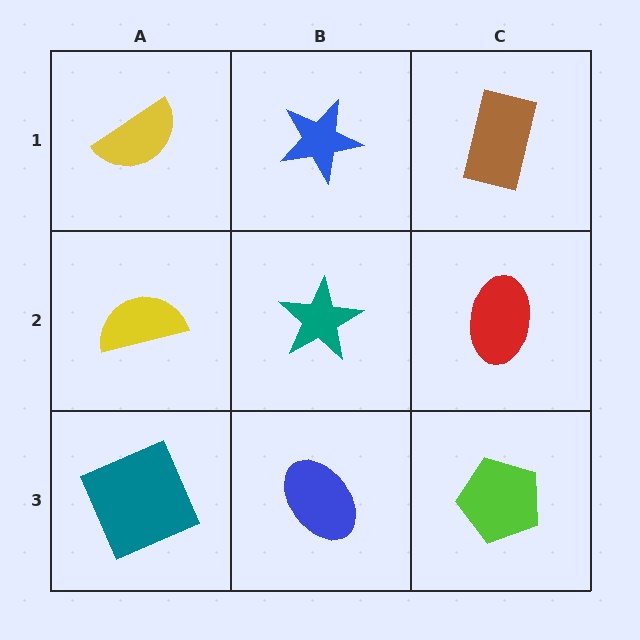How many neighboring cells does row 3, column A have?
2.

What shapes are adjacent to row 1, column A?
A yellow semicircle (row 2, column A), a blue star (row 1, column B).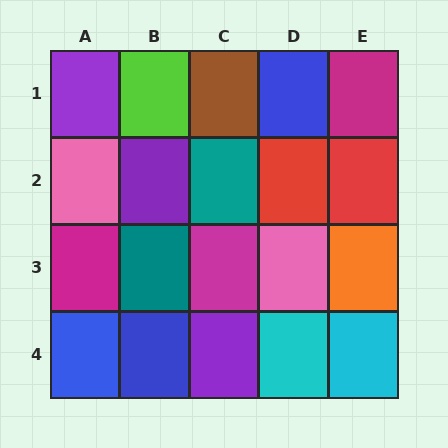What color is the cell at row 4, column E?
Cyan.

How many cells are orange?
1 cell is orange.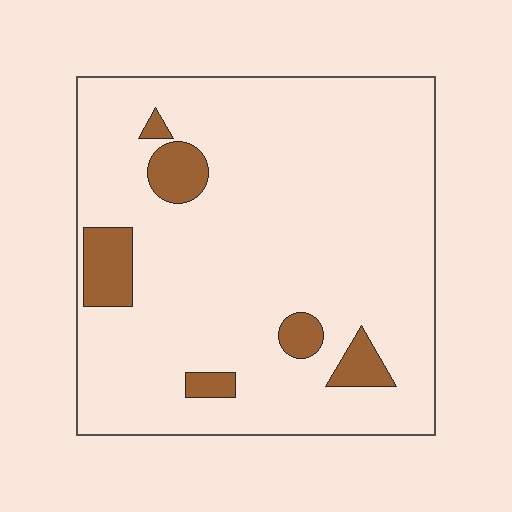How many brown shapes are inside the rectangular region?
6.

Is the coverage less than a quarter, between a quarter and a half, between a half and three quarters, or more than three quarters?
Less than a quarter.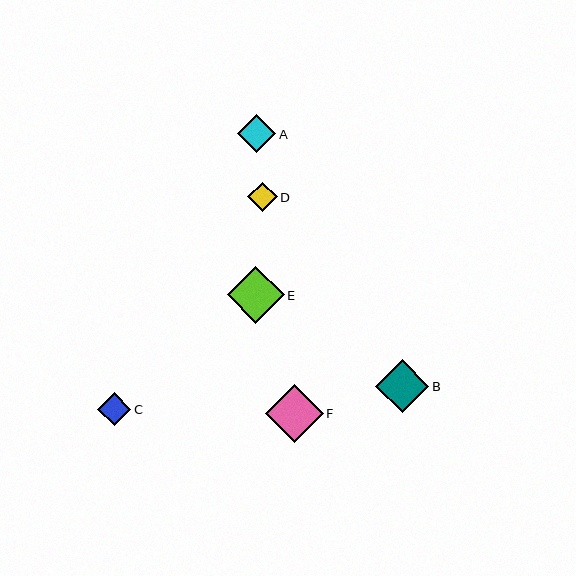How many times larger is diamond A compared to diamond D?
Diamond A is approximately 1.3 times the size of diamond D.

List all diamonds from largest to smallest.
From largest to smallest: F, E, B, A, C, D.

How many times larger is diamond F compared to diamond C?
Diamond F is approximately 1.8 times the size of diamond C.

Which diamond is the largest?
Diamond F is the largest with a size of approximately 58 pixels.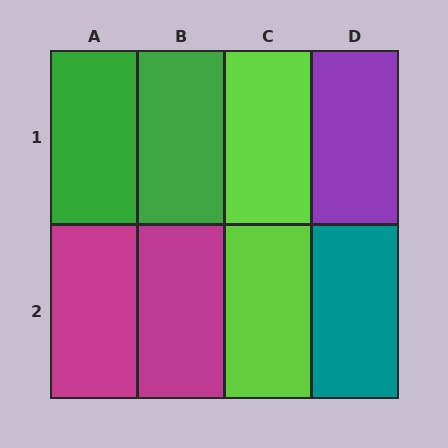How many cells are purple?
1 cell is purple.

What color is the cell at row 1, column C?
Lime.